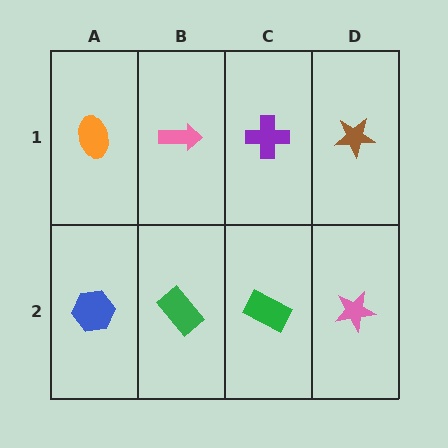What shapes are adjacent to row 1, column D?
A pink star (row 2, column D), a purple cross (row 1, column C).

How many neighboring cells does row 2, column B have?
3.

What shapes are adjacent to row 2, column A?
An orange ellipse (row 1, column A), a green rectangle (row 2, column B).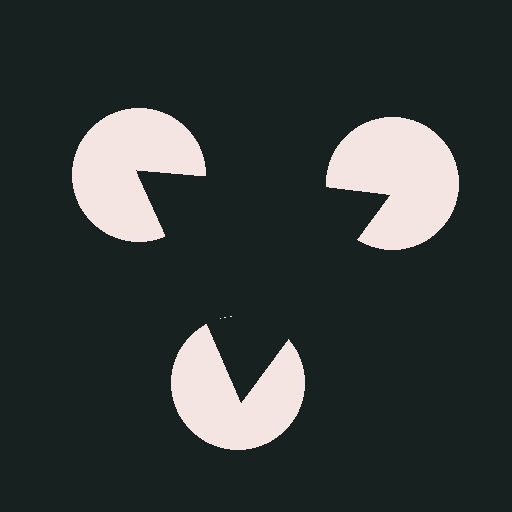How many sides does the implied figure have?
3 sides.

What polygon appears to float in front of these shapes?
An illusory triangle — its edges are inferred from the aligned wedge cuts in the pac-man discs, not physically drawn.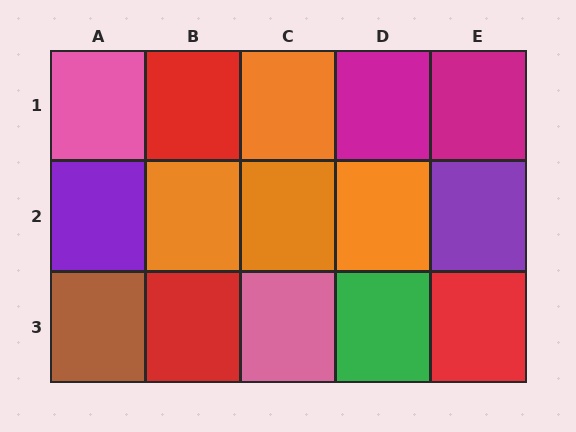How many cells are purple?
2 cells are purple.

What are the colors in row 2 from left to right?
Purple, orange, orange, orange, purple.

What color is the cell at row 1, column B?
Red.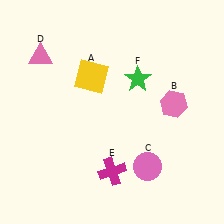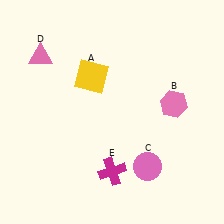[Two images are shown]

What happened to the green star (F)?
The green star (F) was removed in Image 2. It was in the top-right area of Image 1.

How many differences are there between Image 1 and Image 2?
There is 1 difference between the two images.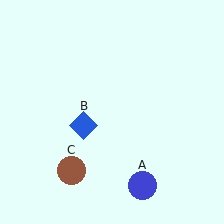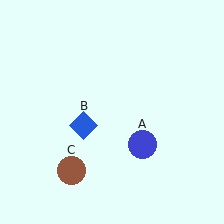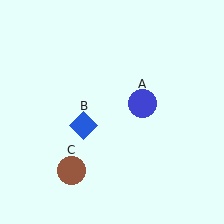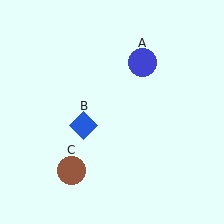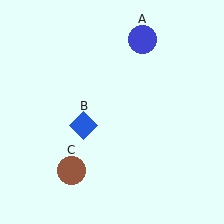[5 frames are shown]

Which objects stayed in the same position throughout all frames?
Blue diamond (object B) and brown circle (object C) remained stationary.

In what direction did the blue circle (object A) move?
The blue circle (object A) moved up.